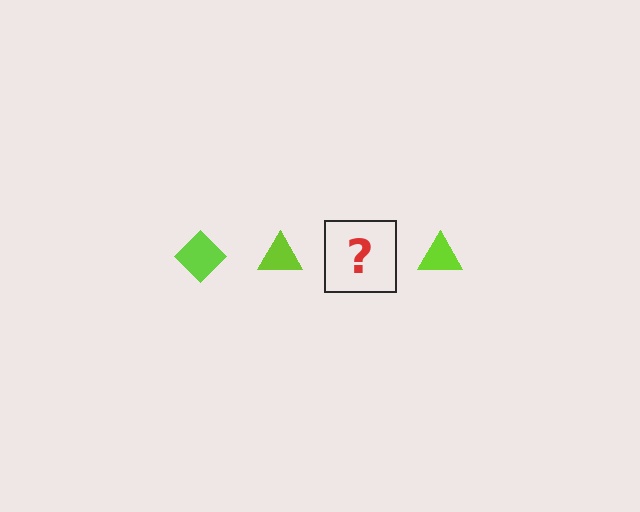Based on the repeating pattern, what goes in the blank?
The blank should be a lime diamond.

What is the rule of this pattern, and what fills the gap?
The rule is that the pattern cycles through diamond, triangle shapes in lime. The gap should be filled with a lime diamond.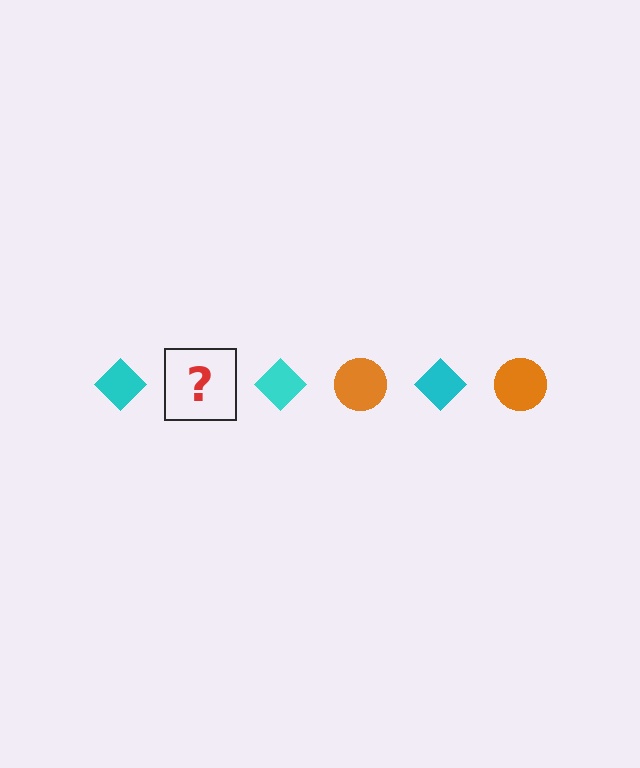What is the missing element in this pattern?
The missing element is an orange circle.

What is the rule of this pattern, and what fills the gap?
The rule is that the pattern alternates between cyan diamond and orange circle. The gap should be filled with an orange circle.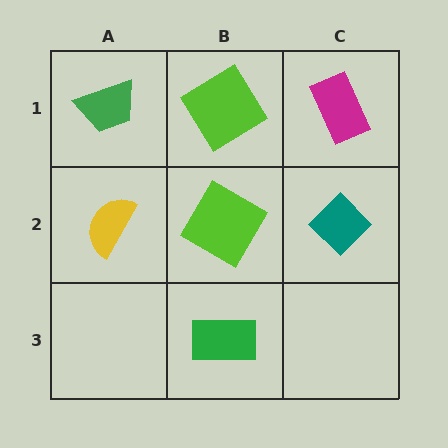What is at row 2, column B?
A lime diamond.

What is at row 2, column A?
A yellow semicircle.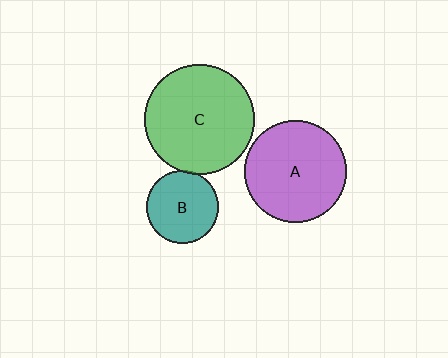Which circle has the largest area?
Circle C (green).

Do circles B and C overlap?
Yes.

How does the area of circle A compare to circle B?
Approximately 2.0 times.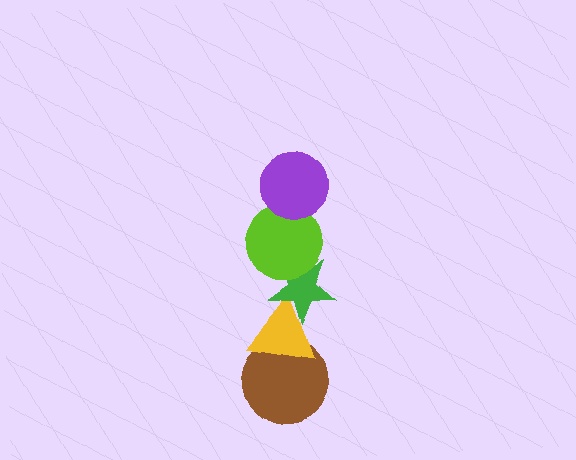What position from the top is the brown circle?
The brown circle is 5th from the top.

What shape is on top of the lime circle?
The purple circle is on top of the lime circle.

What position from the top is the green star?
The green star is 3rd from the top.